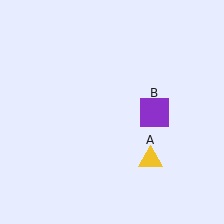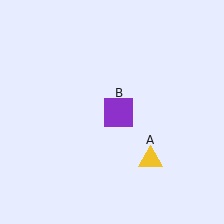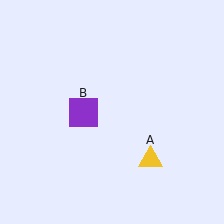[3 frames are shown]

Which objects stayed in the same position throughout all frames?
Yellow triangle (object A) remained stationary.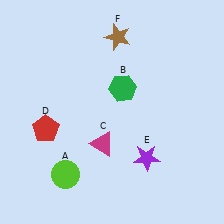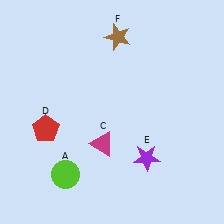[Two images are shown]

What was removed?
The green hexagon (B) was removed in Image 2.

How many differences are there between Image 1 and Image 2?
There is 1 difference between the two images.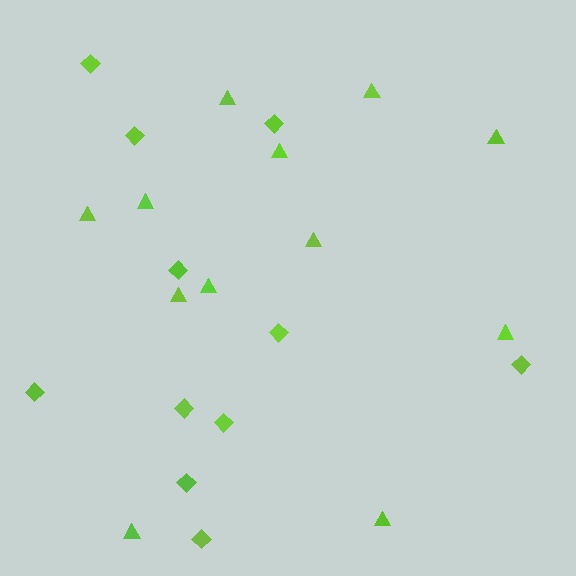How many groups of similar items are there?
There are 2 groups: one group of diamonds (11) and one group of triangles (12).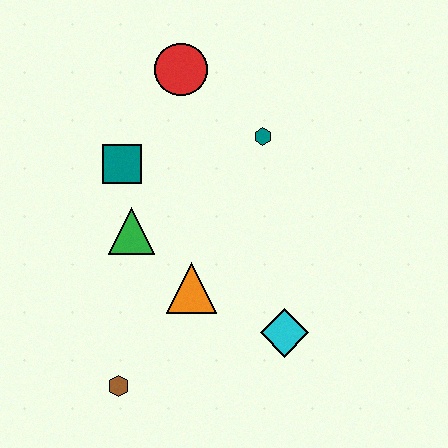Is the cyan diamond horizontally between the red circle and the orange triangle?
No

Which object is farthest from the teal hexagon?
The brown hexagon is farthest from the teal hexagon.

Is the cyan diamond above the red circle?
No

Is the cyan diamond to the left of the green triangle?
No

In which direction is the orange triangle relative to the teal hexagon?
The orange triangle is below the teal hexagon.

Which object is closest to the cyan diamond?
The orange triangle is closest to the cyan diamond.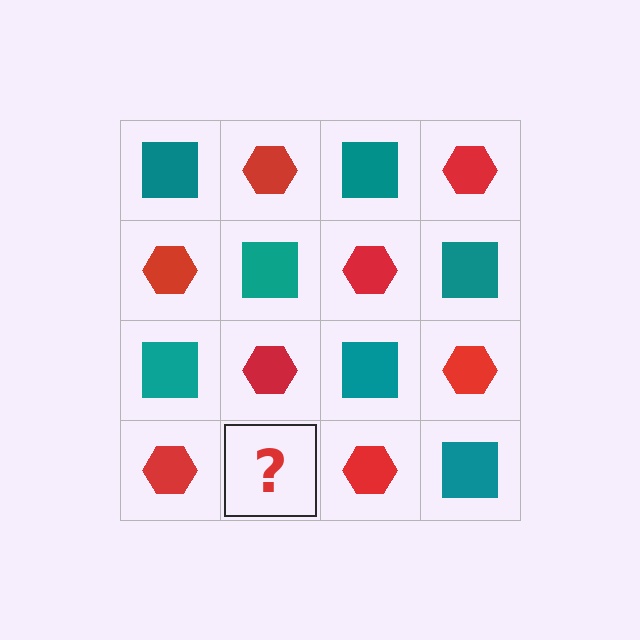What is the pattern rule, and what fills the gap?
The rule is that it alternates teal square and red hexagon in a checkerboard pattern. The gap should be filled with a teal square.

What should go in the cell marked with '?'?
The missing cell should contain a teal square.